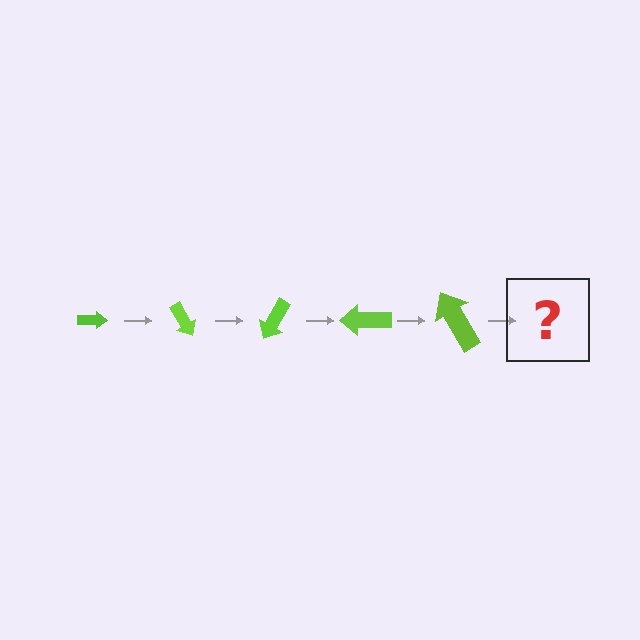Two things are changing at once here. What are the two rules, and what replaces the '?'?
The two rules are that the arrow grows larger each step and it rotates 60 degrees each step. The '?' should be an arrow, larger than the previous one and rotated 300 degrees from the start.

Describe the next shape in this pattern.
It should be an arrow, larger than the previous one and rotated 300 degrees from the start.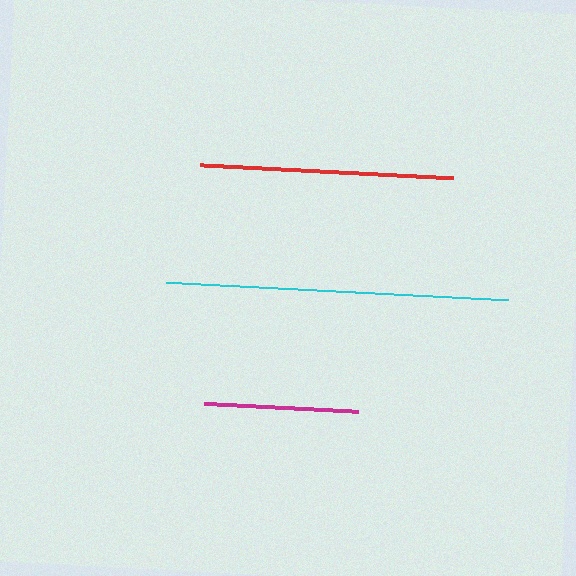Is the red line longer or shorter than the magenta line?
The red line is longer than the magenta line.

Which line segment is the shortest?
The magenta line is the shortest at approximately 153 pixels.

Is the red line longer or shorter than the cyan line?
The cyan line is longer than the red line.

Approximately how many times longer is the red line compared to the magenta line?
The red line is approximately 1.6 times the length of the magenta line.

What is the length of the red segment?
The red segment is approximately 253 pixels long.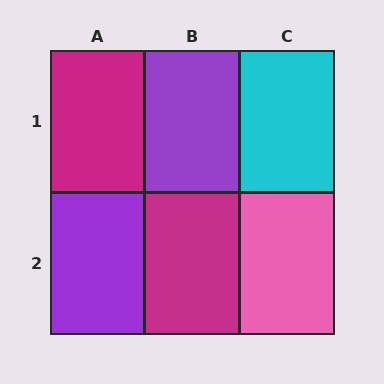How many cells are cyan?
1 cell is cyan.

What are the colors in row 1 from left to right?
Magenta, purple, cyan.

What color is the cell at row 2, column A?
Purple.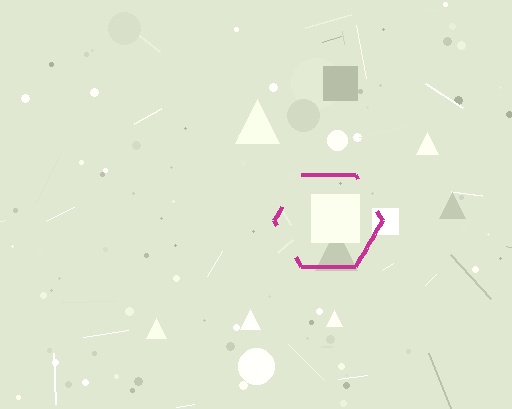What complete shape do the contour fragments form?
The contour fragments form a hexagon.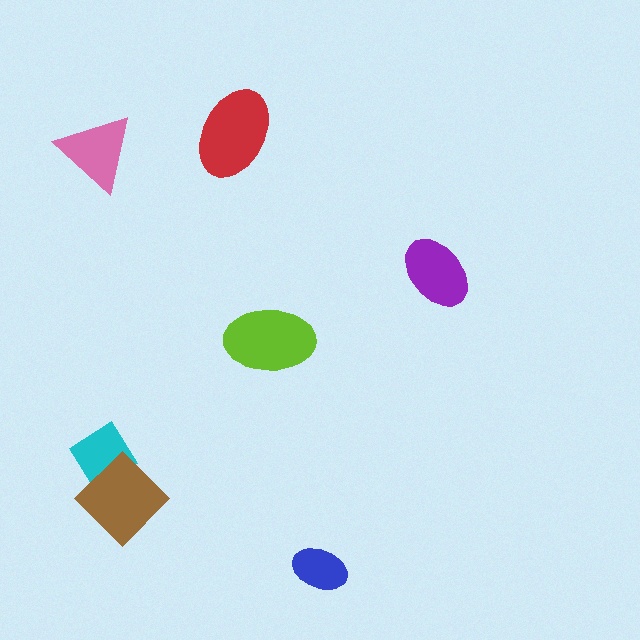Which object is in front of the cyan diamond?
The brown diamond is in front of the cyan diamond.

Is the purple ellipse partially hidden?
No, no other shape covers it.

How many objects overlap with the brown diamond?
1 object overlaps with the brown diamond.